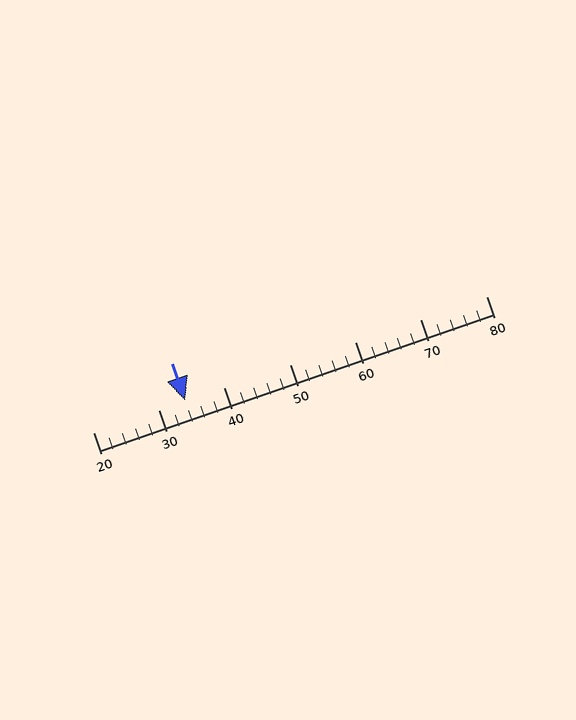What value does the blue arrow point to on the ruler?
The blue arrow points to approximately 34.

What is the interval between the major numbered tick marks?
The major tick marks are spaced 10 units apart.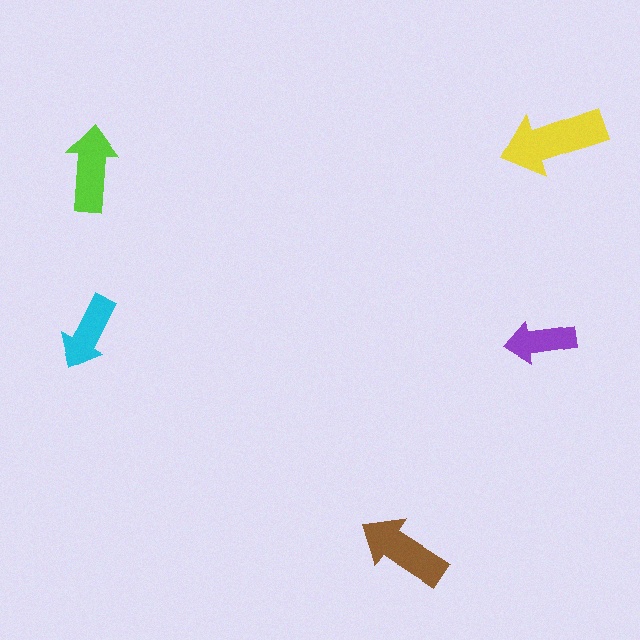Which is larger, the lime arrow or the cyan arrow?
The lime one.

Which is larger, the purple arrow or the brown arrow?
The brown one.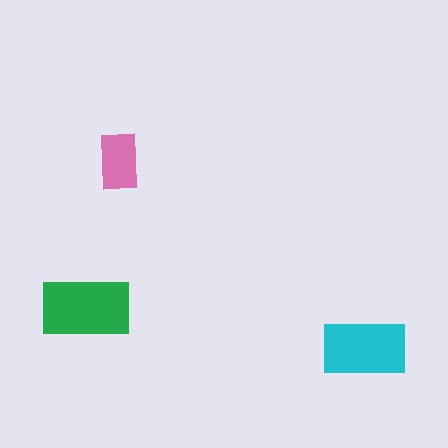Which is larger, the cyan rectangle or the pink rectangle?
The cyan one.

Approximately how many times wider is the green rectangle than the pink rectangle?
About 1.5 times wider.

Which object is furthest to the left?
The green rectangle is leftmost.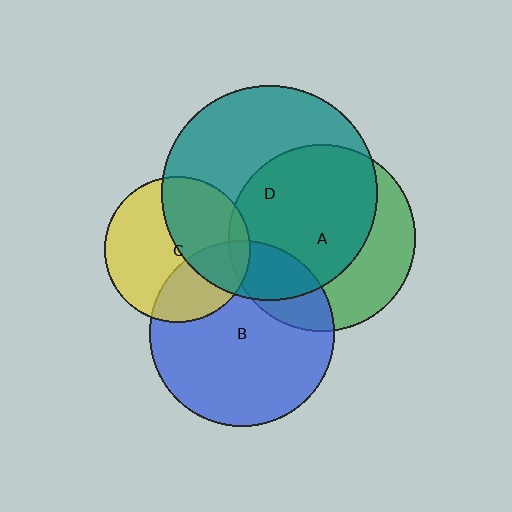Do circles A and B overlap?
Yes.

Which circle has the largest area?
Circle D (teal).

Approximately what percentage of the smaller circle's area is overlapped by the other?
Approximately 20%.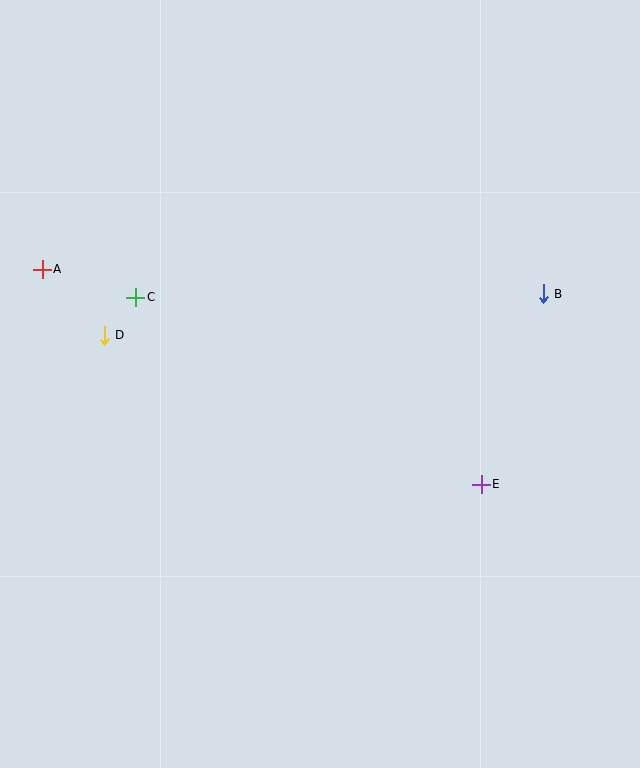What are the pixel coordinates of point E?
Point E is at (481, 484).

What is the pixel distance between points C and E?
The distance between C and E is 393 pixels.